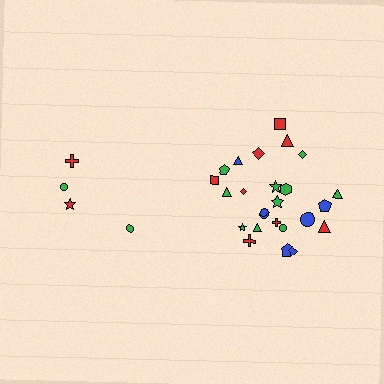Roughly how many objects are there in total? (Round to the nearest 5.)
Roughly 30 objects in total.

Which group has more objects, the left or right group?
The right group.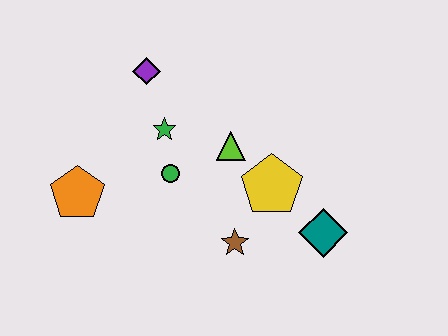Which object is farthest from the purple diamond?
The teal diamond is farthest from the purple diamond.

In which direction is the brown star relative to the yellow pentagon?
The brown star is below the yellow pentagon.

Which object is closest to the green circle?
The green star is closest to the green circle.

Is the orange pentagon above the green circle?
No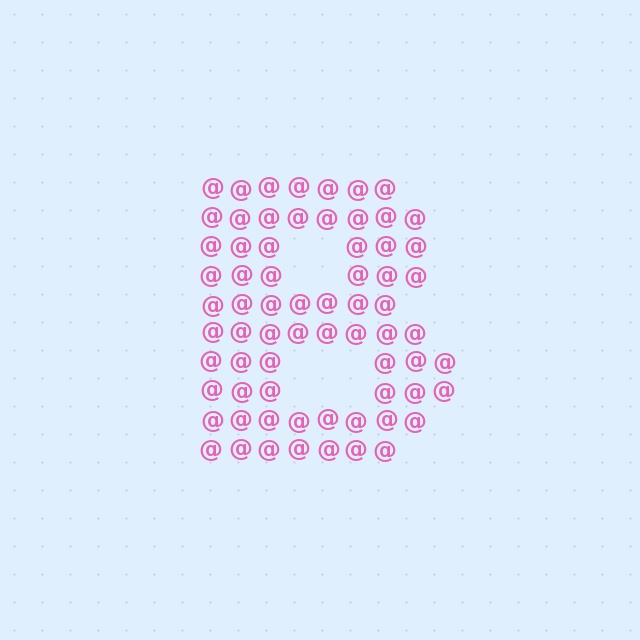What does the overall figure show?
The overall figure shows the letter B.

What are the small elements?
The small elements are at signs.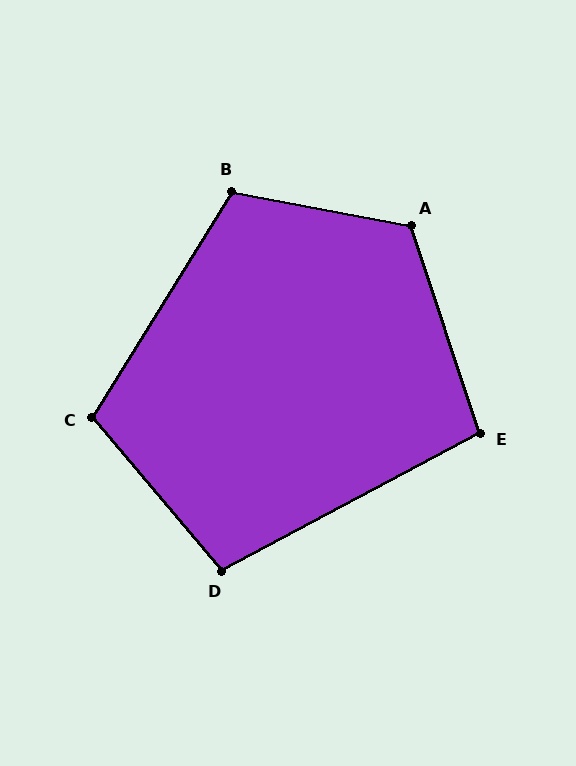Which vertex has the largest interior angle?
A, at approximately 119 degrees.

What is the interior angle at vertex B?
Approximately 111 degrees (obtuse).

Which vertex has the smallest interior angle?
E, at approximately 99 degrees.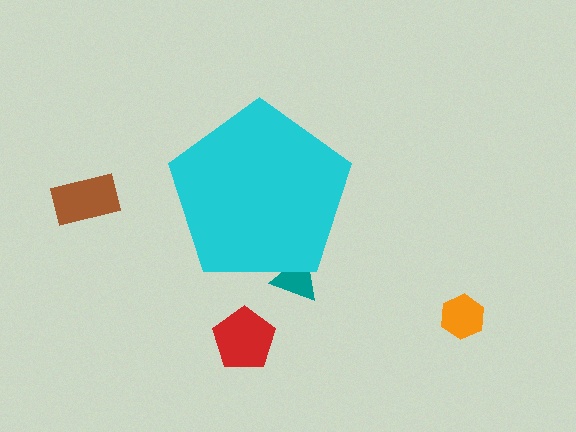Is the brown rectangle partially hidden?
No, the brown rectangle is fully visible.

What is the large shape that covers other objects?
A cyan pentagon.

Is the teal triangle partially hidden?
Yes, the teal triangle is partially hidden behind the cyan pentagon.